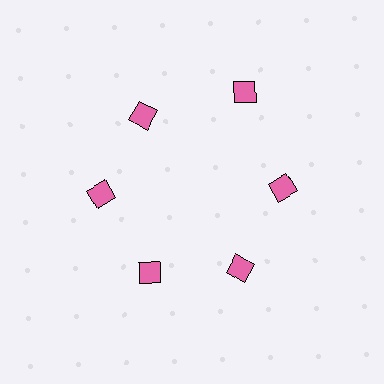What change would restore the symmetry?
The symmetry would be restored by moving it inward, back onto the ring so that all 6 squares sit at equal angles and equal distance from the center.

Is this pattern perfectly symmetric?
No. The 6 pink squares are arranged in a ring, but one element near the 1 o'clock position is pushed outward from the center, breaking the 6-fold rotational symmetry.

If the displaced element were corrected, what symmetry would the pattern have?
It would have 6-fold rotational symmetry — the pattern would map onto itself every 60 degrees.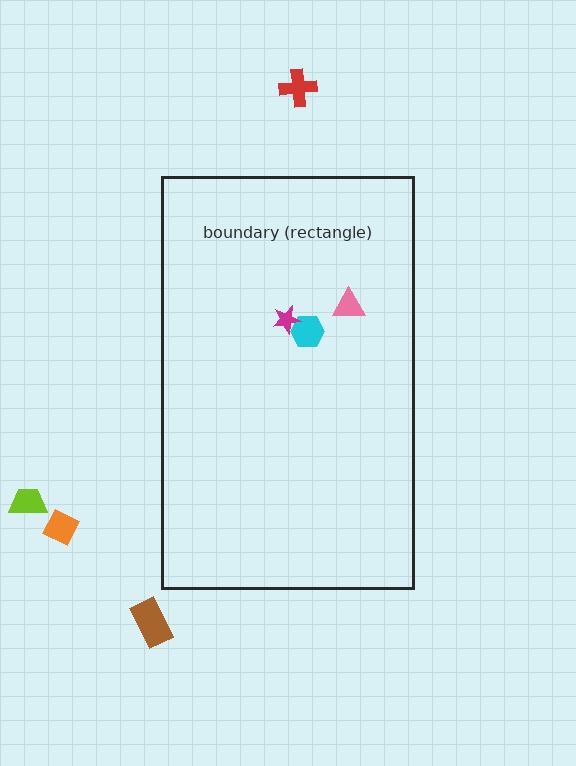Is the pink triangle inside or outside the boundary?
Inside.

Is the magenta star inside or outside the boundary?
Inside.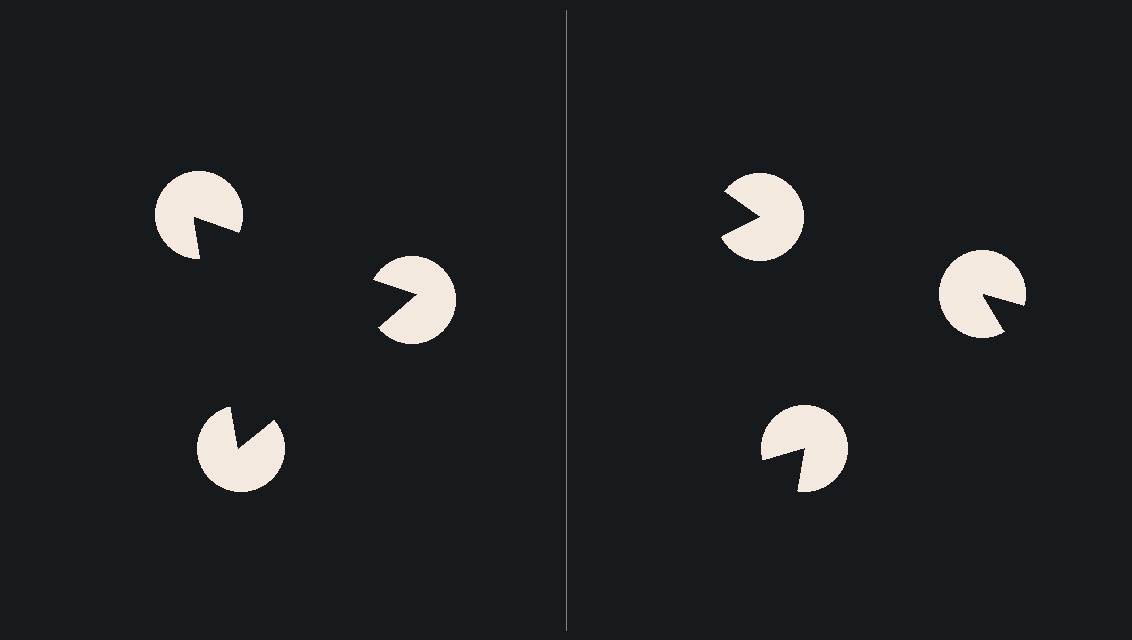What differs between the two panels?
The pac-man discs are positioned identically on both sides; only the wedge orientations differ. On the left they align to a triangle; on the right they are misaligned.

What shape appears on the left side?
An illusory triangle.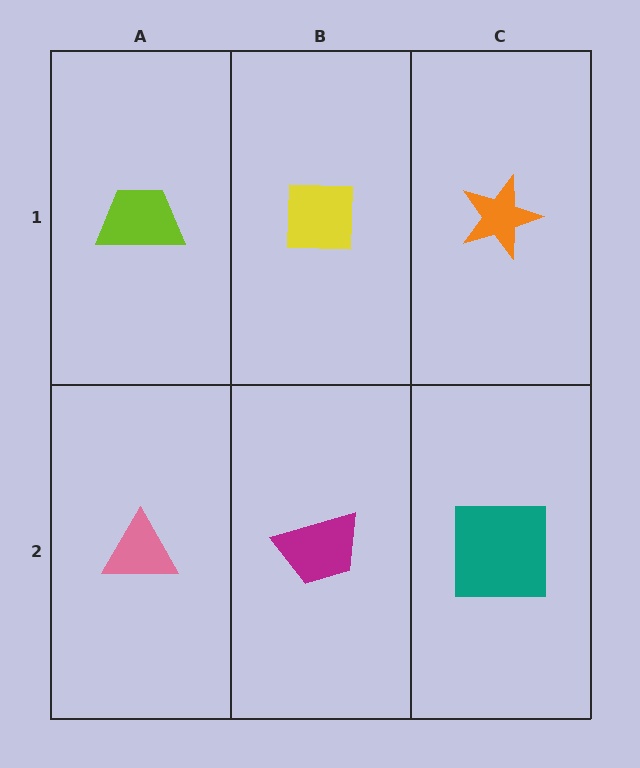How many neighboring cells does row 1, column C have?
2.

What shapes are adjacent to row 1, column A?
A pink triangle (row 2, column A), a yellow square (row 1, column B).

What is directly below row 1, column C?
A teal square.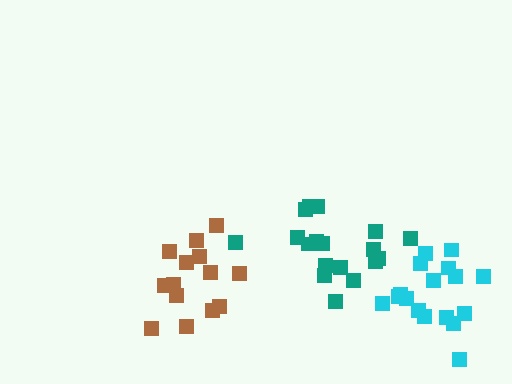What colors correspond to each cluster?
The clusters are colored: teal, cyan, brown.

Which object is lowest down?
The cyan cluster is bottommost.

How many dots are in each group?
Group 1: 18 dots, Group 2: 17 dots, Group 3: 14 dots (49 total).